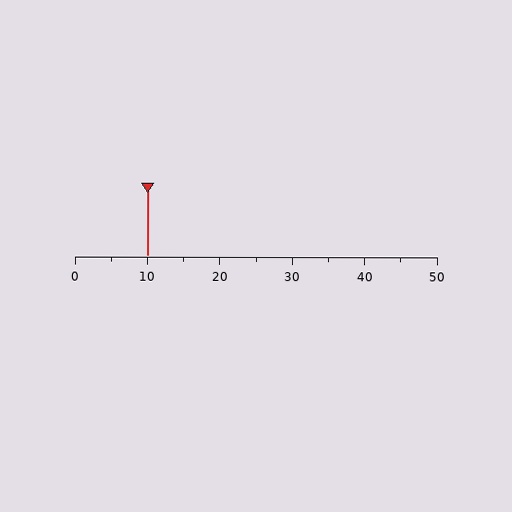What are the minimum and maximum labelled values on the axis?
The axis runs from 0 to 50.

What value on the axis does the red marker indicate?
The marker indicates approximately 10.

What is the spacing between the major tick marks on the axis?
The major ticks are spaced 10 apart.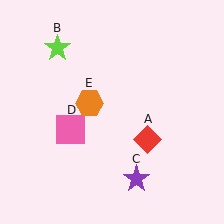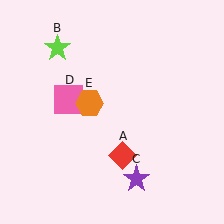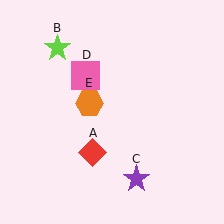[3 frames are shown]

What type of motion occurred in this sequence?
The red diamond (object A), pink square (object D) rotated clockwise around the center of the scene.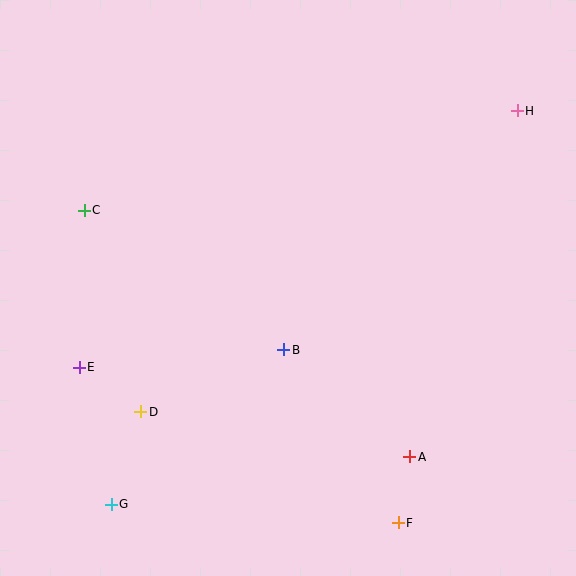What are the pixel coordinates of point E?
Point E is at (79, 367).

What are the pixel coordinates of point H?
Point H is at (517, 111).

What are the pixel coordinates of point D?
Point D is at (141, 412).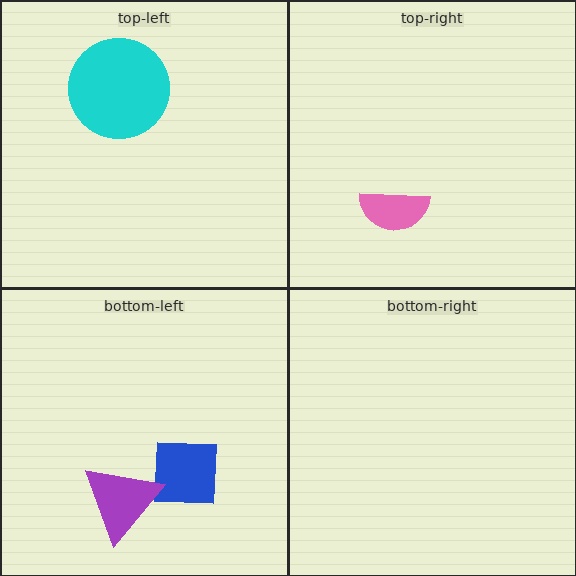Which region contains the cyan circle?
The top-left region.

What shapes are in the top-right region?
The pink semicircle.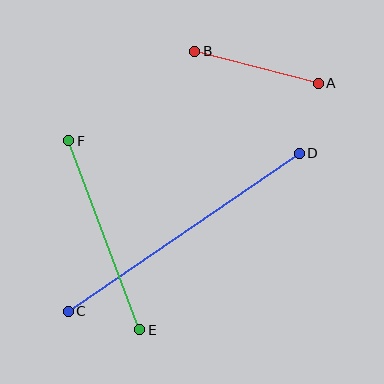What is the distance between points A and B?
The distance is approximately 127 pixels.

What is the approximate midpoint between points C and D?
The midpoint is at approximately (184, 232) pixels.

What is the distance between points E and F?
The distance is approximately 202 pixels.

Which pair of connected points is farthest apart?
Points C and D are farthest apart.